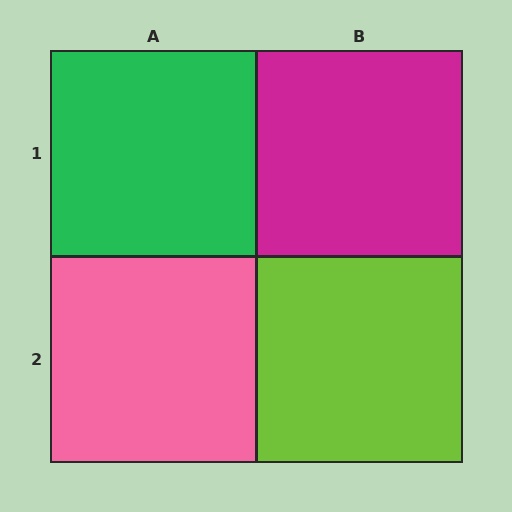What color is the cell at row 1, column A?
Green.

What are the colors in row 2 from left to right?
Pink, lime.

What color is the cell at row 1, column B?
Magenta.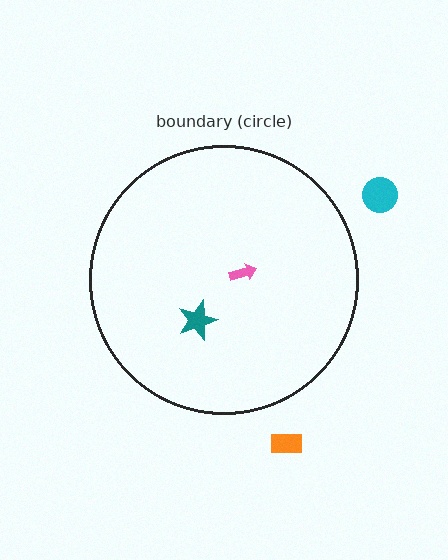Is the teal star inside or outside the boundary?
Inside.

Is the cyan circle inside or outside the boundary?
Outside.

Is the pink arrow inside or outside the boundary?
Inside.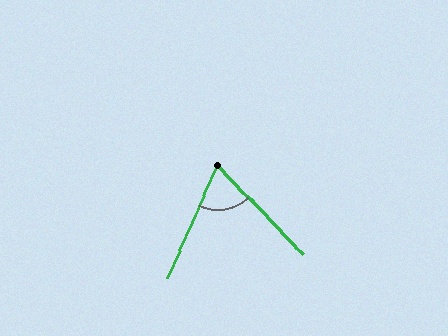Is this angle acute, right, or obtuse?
It is acute.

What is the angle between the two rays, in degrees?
Approximately 68 degrees.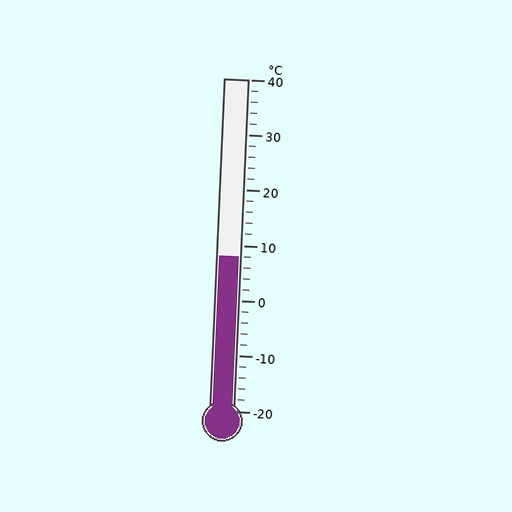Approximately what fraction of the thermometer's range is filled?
The thermometer is filled to approximately 45% of its range.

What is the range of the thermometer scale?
The thermometer scale ranges from -20°C to 40°C.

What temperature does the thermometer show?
The thermometer shows approximately 8°C.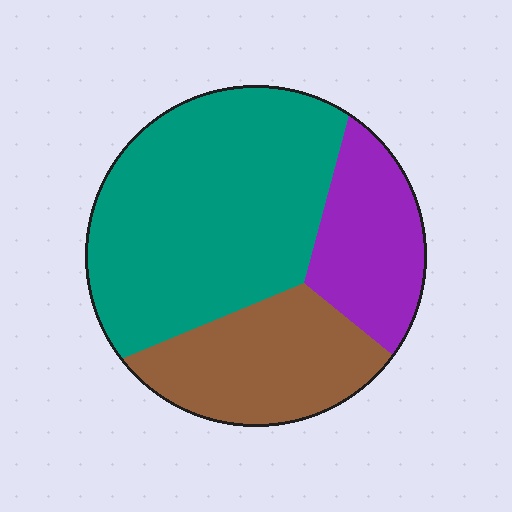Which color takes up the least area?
Purple, at roughly 20%.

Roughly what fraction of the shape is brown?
Brown takes up about one quarter (1/4) of the shape.